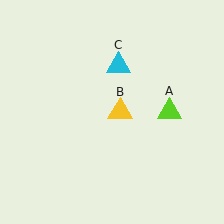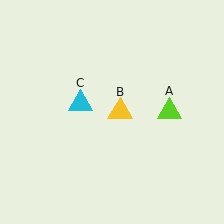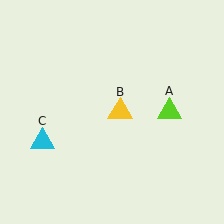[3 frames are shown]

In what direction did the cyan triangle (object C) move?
The cyan triangle (object C) moved down and to the left.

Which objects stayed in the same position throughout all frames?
Lime triangle (object A) and yellow triangle (object B) remained stationary.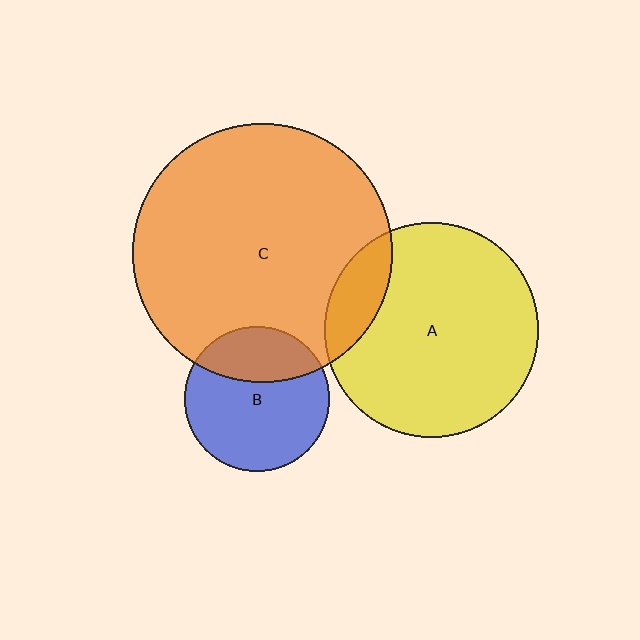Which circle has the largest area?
Circle C (orange).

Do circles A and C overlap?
Yes.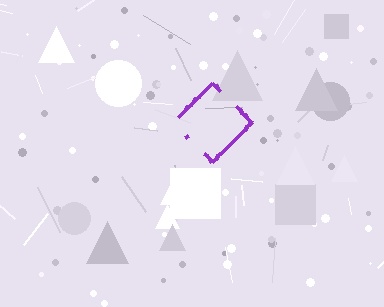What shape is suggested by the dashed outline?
The dashed outline suggests a diamond.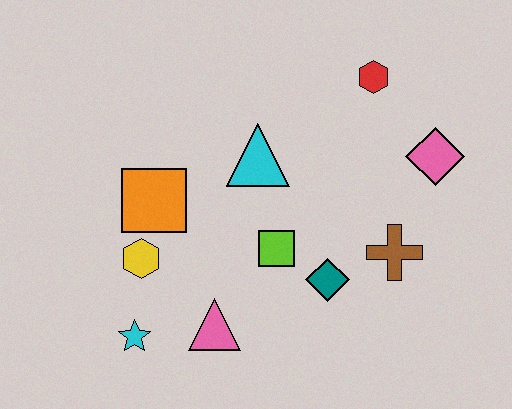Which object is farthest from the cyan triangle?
The cyan star is farthest from the cyan triangle.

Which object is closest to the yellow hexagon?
The orange square is closest to the yellow hexagon.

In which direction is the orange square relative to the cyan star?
The orange square is above the cyan star.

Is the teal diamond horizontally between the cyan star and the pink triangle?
No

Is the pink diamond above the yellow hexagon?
Yes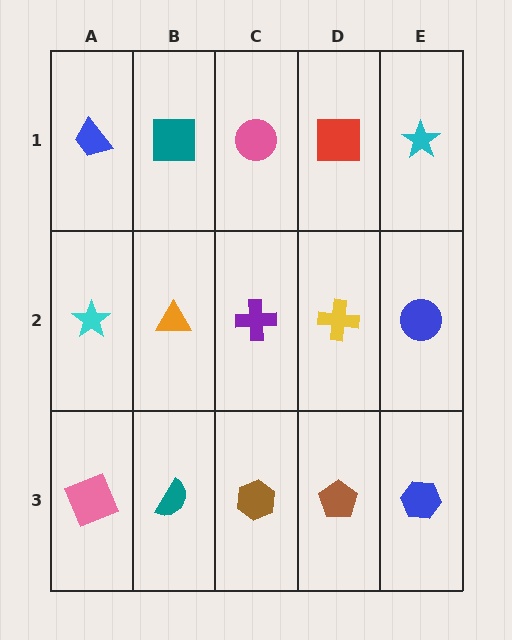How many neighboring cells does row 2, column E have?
3.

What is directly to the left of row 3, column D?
A brown hexagon.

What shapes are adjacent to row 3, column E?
A blue circle (row 2, column E), a brown pentagon (row 3, column D).